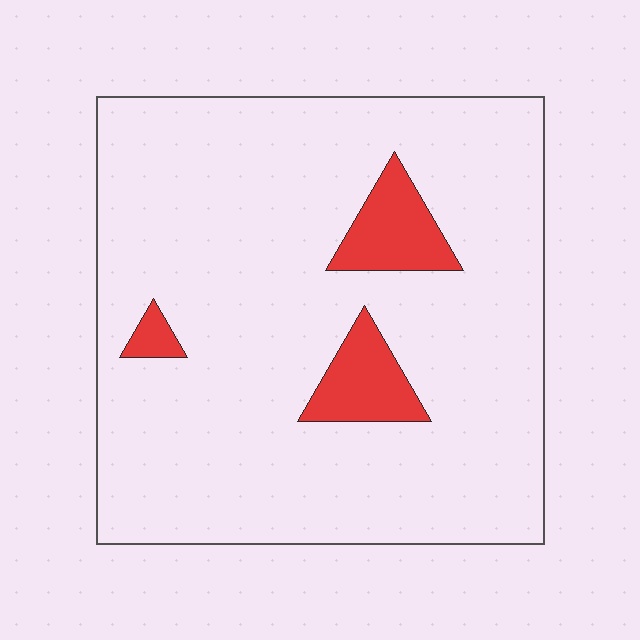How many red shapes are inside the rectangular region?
3.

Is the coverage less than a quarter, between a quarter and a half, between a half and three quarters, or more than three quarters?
Less than a quarter.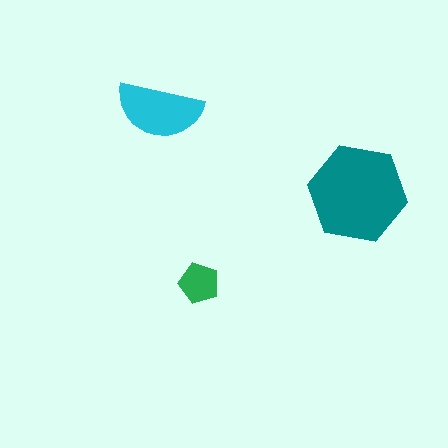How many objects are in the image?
There are 3 objects in the image.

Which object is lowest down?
The green pentagon is bottommost.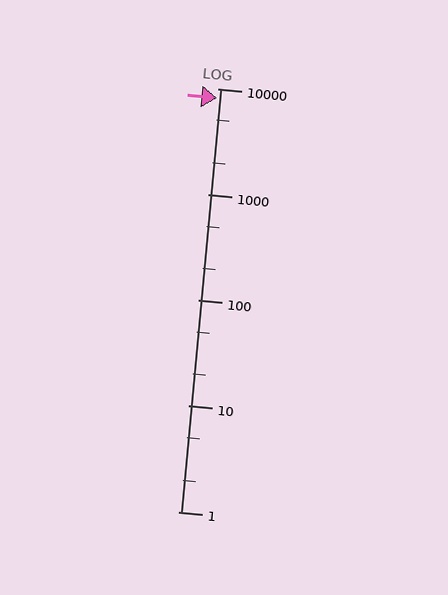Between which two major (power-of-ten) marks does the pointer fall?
The pointer is between 1000 and 10000.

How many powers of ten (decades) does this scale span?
The scale spans 4 decades, from 1 to 10000.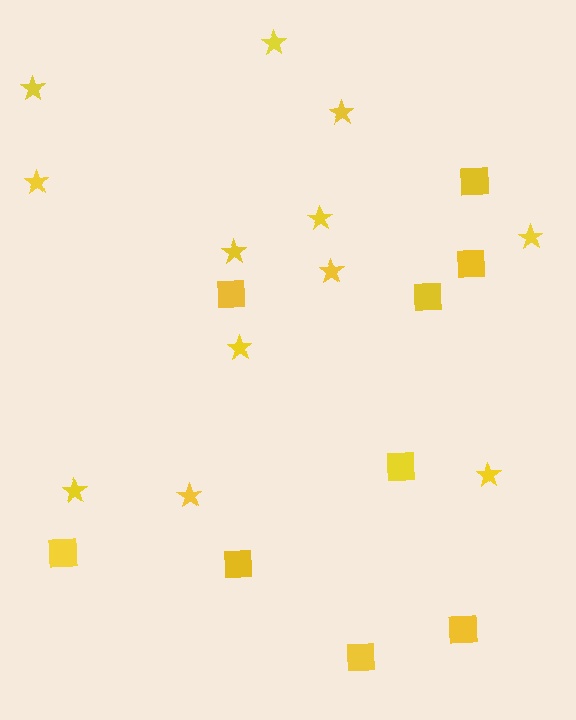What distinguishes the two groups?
There are 2 groups: one group of stars (12) and one group of squares (9).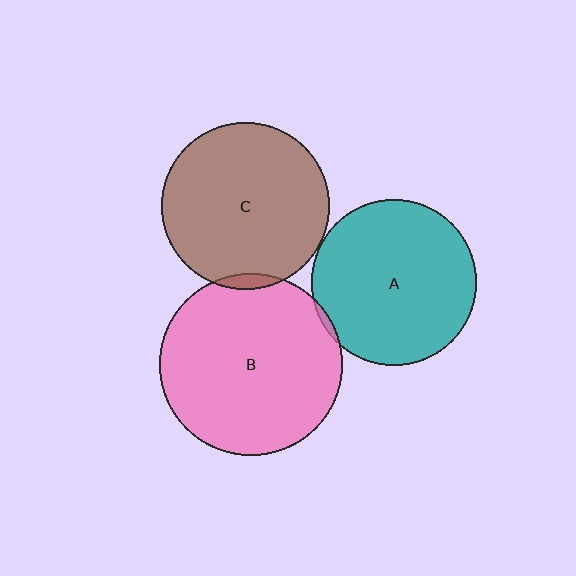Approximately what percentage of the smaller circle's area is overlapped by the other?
Approximately 5%.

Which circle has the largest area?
Circle B (pink).